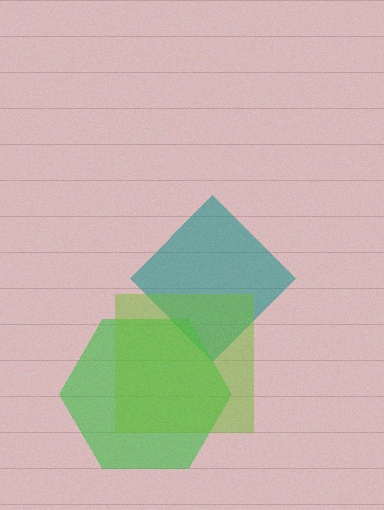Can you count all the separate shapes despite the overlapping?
Yes, there are 3 separate shapes.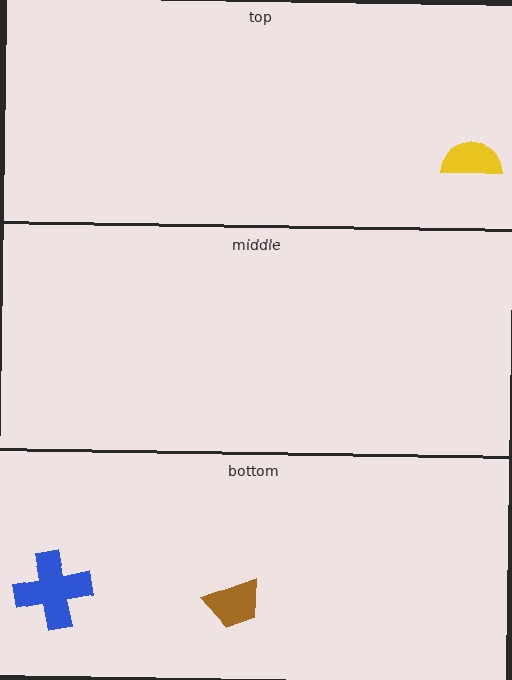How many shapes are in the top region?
1.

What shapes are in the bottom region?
The blue cross, the brown trapezoid.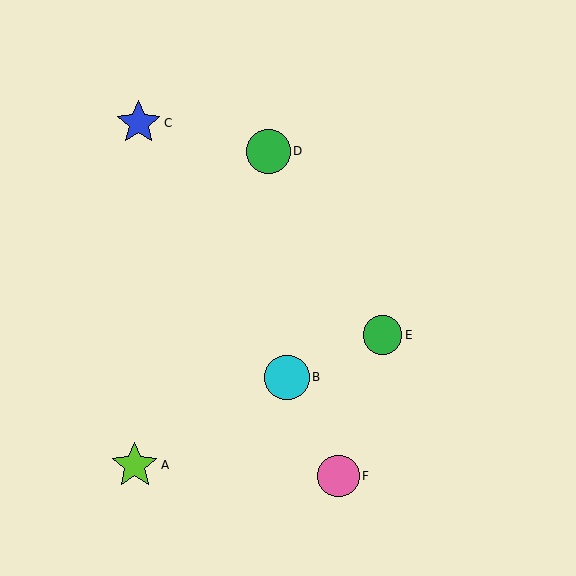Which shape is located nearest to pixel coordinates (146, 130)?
The blue star (labeled C) at (139, 123) is nearest to that location.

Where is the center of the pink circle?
The center of the pink circle is at (338, 476).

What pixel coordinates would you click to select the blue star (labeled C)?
Click at (139, 123) to select the blue star C.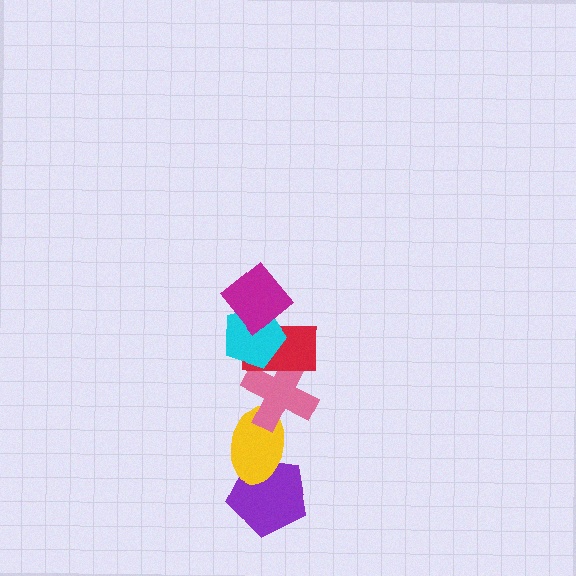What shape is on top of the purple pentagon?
The yellow ellipse is on top of the purple pentagon.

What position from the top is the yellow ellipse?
The yellow ellipse is 5th from the top.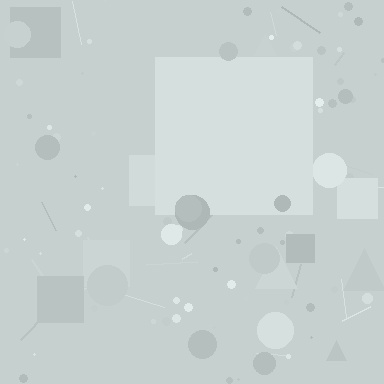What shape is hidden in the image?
A square is hidden in the image.